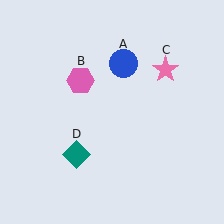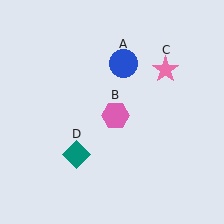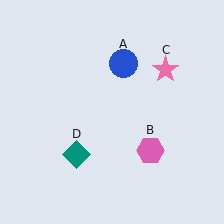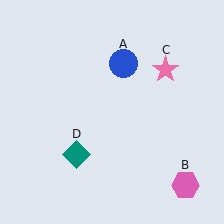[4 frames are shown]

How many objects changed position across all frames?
1 object changed position: pink hexagon (object B).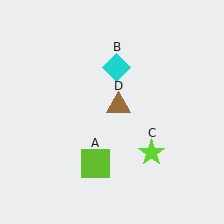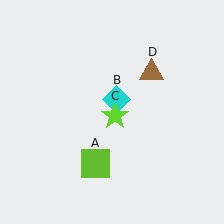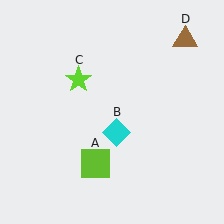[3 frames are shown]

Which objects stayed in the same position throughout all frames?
Lime square (object A) remained stationary.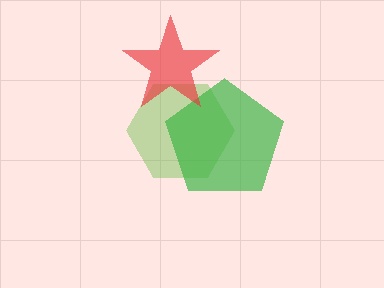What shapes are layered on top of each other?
The layered shapes are: a lime hexagon, a green pentagon, a red star.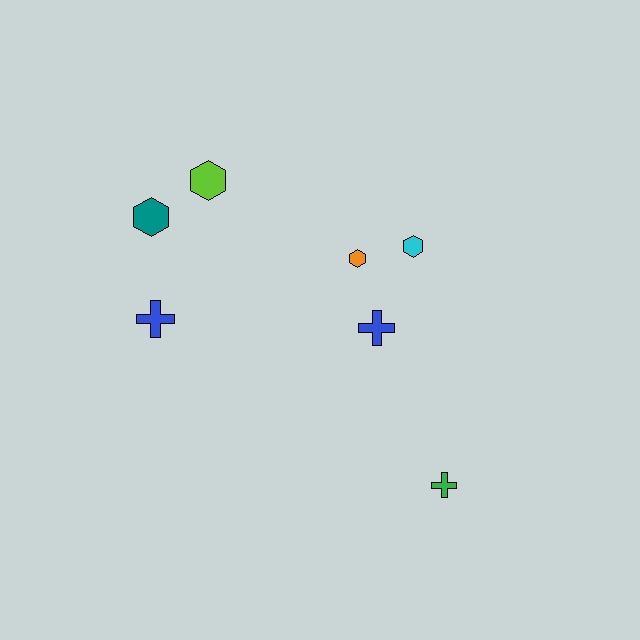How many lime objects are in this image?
There is 1 lime object.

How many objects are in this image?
There are 7 objects.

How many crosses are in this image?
There are 3 crosses.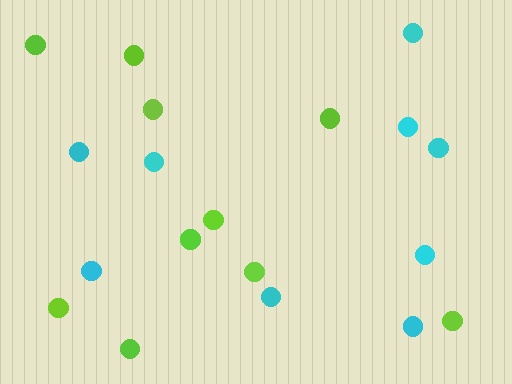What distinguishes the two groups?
There are 2 groups: one group of lime circles (10) and one group of cyan circles (9).